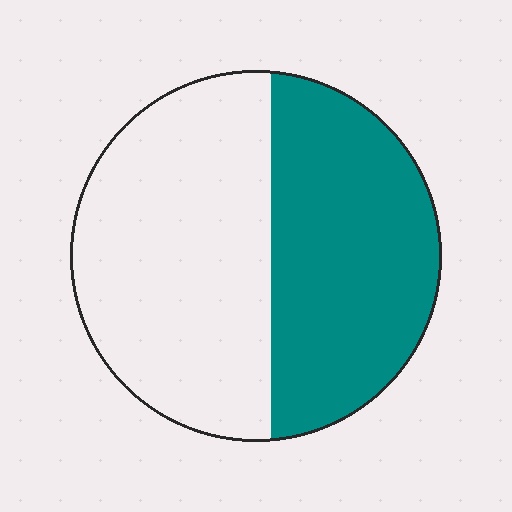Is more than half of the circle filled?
No.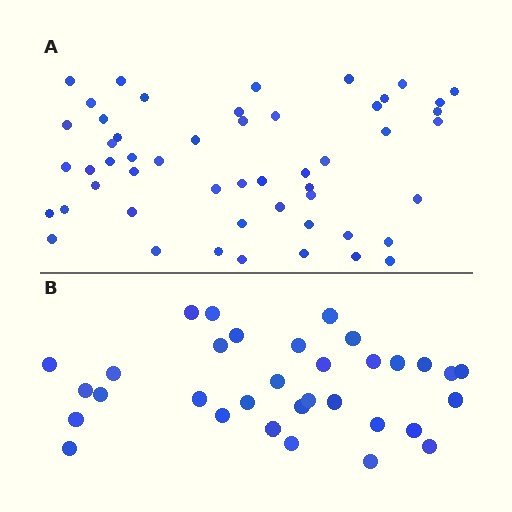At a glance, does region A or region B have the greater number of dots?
Region A (the top region) has more dots.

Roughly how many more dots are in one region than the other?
Region A has approximately 20 more dots than region B.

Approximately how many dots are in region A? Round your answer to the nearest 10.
About 50 dots. (The exact count is 52, which rounds to 50.)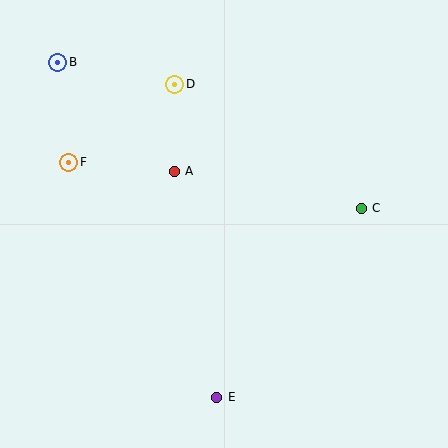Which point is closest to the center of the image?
Point A at (174, 171) is closest to the center.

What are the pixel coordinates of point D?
Point D is at (175, 84).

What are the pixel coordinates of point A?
Point A is at (174, 171).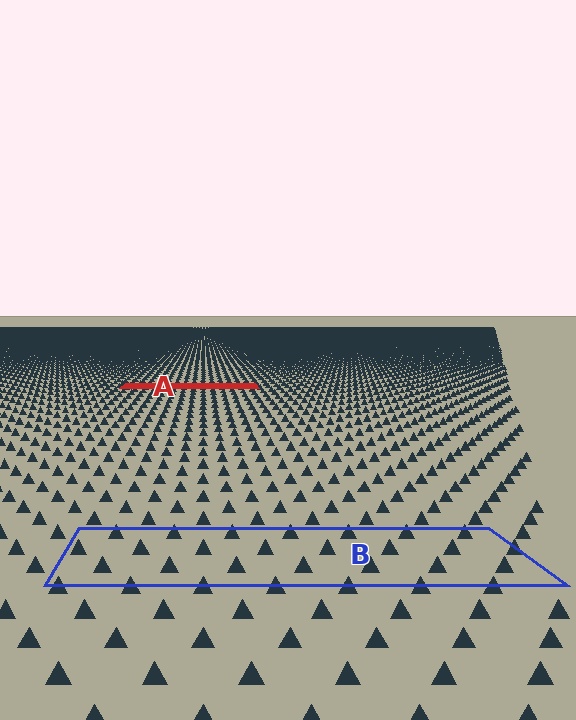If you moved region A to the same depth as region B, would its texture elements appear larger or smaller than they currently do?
They would appear larger. At a closer depth, the same texture elements are projected at a bigger on-screen size.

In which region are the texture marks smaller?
The texture marks are smaller in region A, because it is farther away.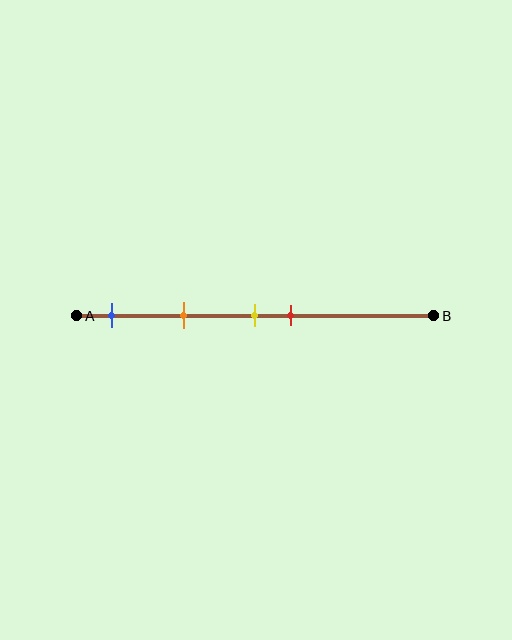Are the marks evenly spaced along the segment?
No, the marks are not evenly spaced.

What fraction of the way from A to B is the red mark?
The red mark is approximately 60% (0.6) of the way from A to B.